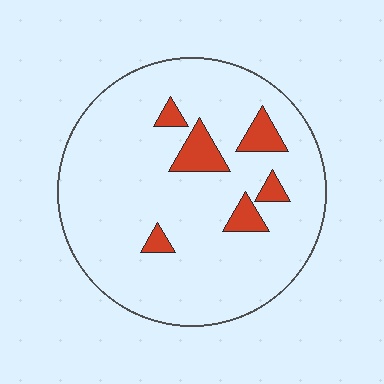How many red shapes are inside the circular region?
6.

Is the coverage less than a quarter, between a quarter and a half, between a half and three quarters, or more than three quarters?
Less than a quarter.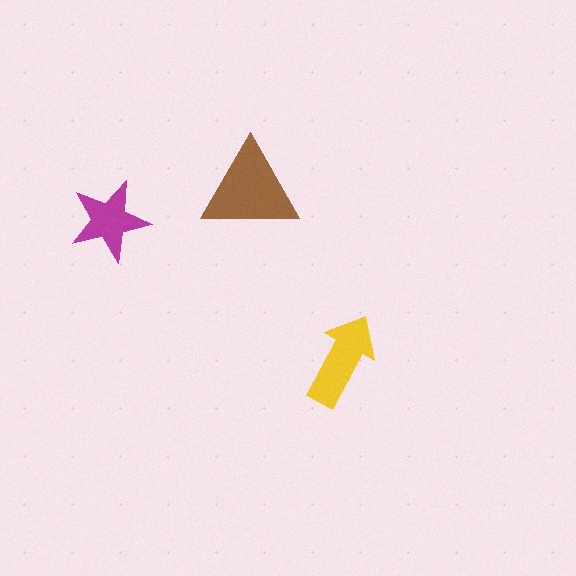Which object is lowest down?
The yellow arrow is bottommost.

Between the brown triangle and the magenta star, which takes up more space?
The brown triangle.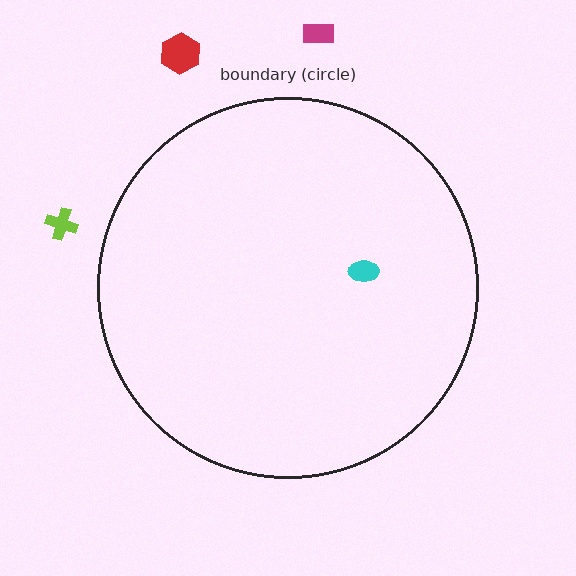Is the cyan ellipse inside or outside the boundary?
Inside.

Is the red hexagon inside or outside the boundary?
Outside.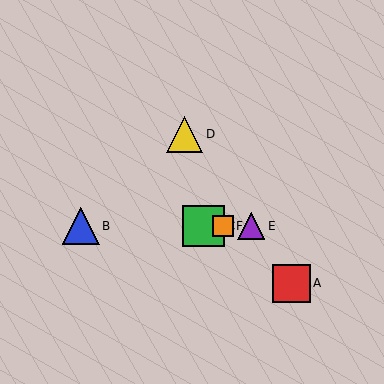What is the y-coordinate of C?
Object C is at y≈226.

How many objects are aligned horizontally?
4 objects (B, C, E, F) are aligned horizontally.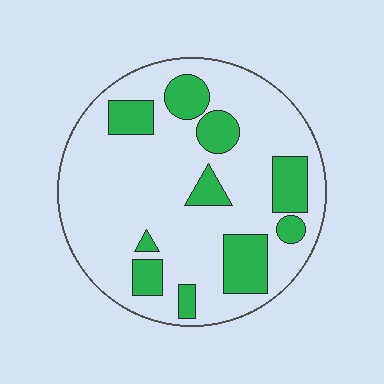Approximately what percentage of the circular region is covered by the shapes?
Approximately 25%.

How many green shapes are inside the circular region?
10.